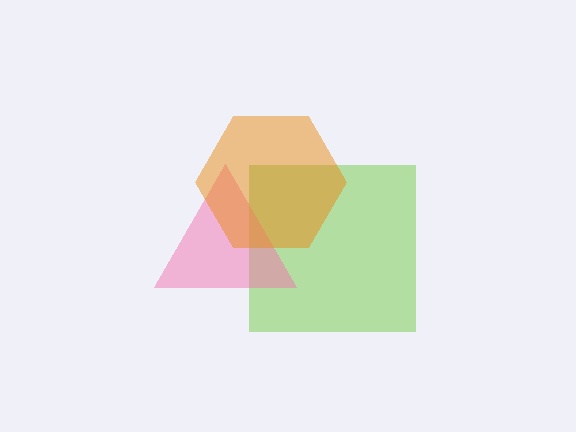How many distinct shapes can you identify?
There are 3 distinct shapes: a lime square, a pink triangle, an orange hexagon.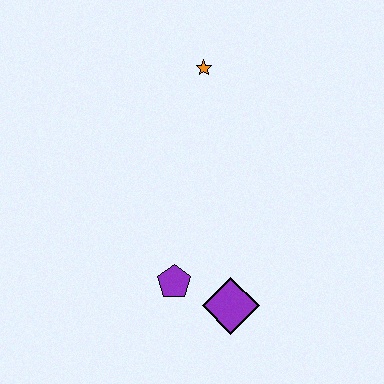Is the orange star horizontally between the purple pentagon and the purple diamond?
Yes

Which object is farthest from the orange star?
The purple diamond is farthest from the orange star.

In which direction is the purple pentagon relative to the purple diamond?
The purple pentagon is to the left of the purple diamond.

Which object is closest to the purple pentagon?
The purple diamond is closest to the purple pentagon.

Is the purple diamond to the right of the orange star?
Yes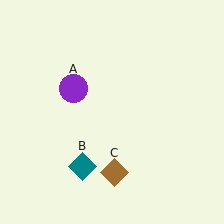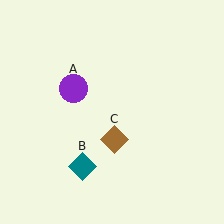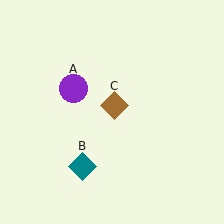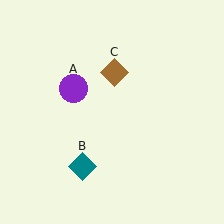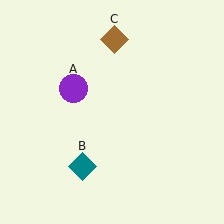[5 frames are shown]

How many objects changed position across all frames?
1 object changed position: brown diamond (object C).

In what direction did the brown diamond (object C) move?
The brown diamond (object C) moved up.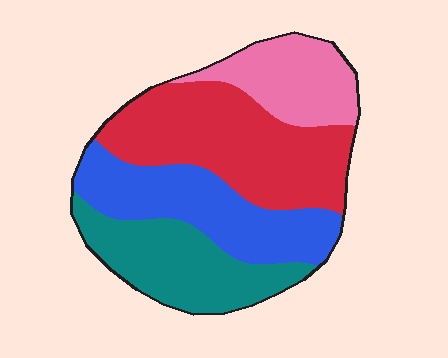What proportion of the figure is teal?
Teal covers roughly 25% of the figure.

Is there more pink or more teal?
Teal.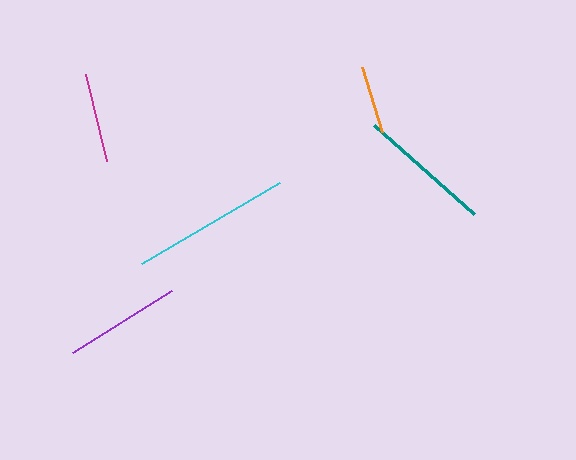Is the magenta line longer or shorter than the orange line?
The magenta line is longer than the orange line.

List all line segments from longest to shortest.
From longest to shortest: cyan, teal, purple, magenta, orange.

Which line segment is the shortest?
The orange line is the shortest at approximately 68 pixels.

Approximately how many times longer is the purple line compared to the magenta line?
The purple line is approximately 1.3 times the length of the magenta line.